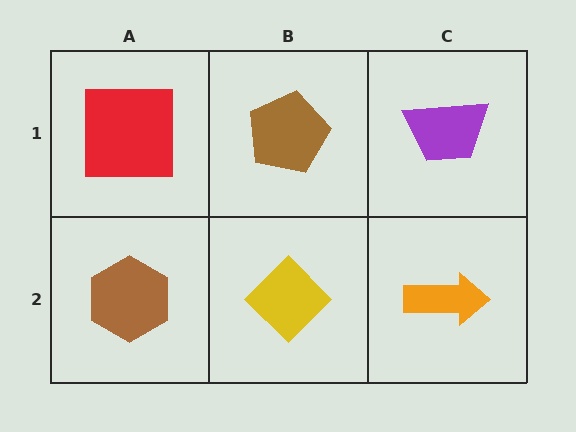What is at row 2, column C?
An orange arrow.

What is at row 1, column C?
A purple trapezoid.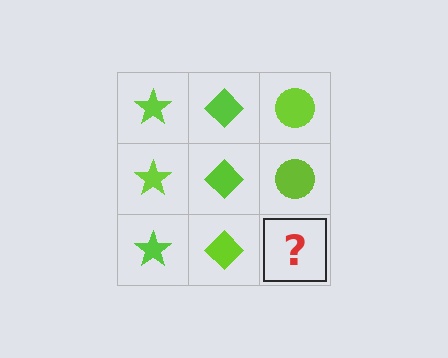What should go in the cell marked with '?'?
The missing cell should contain a lime circle.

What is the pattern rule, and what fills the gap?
The rule is that each column has a consistent shape. The gap should be filled with a lime circle.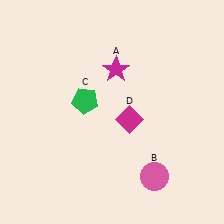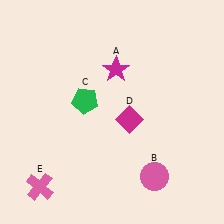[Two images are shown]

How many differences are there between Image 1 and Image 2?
There is 1 difference between the two images.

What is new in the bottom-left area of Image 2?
A pink cross (E) was added in the bottom-left area of Image 2.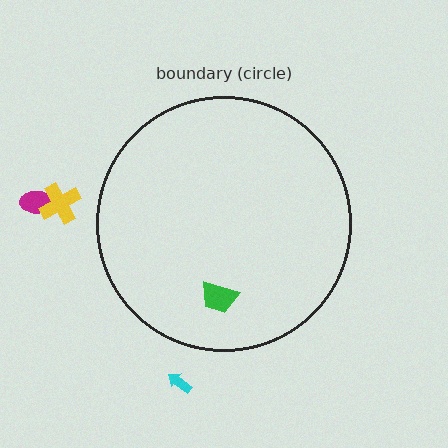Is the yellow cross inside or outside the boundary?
Outside.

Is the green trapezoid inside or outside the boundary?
Inside.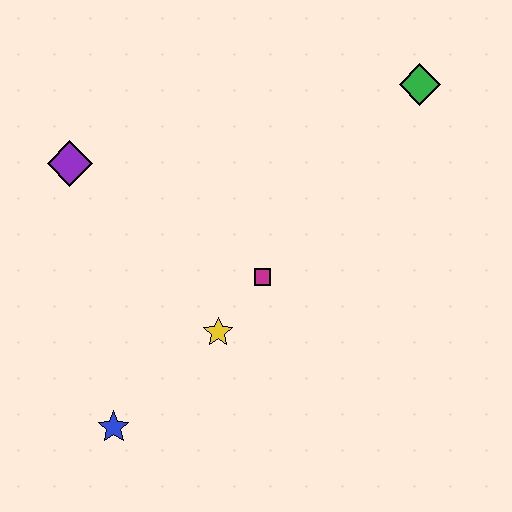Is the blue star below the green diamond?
Yes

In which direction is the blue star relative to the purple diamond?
The blue star is below the purple diamond.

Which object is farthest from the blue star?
The green diamond is farthest from the blue star.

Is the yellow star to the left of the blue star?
No